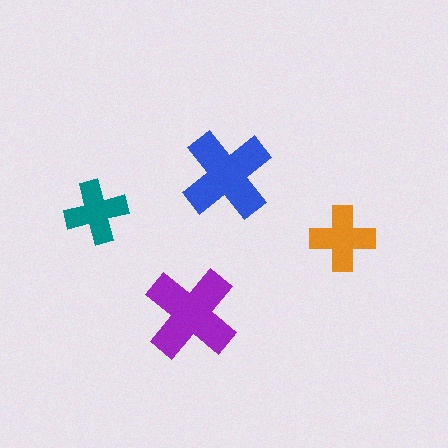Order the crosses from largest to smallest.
the purple one, the blue one, the orange one, the teal one.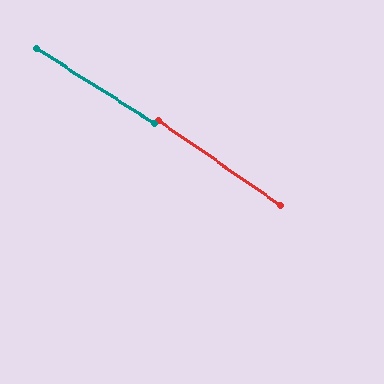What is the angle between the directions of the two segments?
Approximately 2 degrees.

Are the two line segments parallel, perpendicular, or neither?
Parallel — their directions differ by only 1.9°.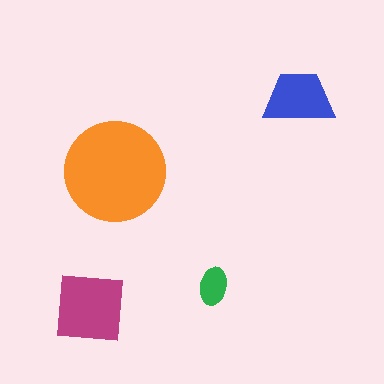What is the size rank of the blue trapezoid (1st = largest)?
3rd.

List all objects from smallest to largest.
The green ellipse, the blue trapezoid, the magenta square, the orange circle.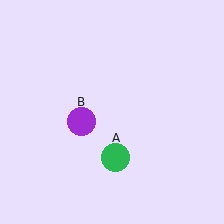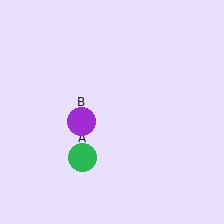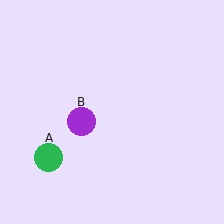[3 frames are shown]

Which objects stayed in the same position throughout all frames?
Purple circle (object B) remained stationary.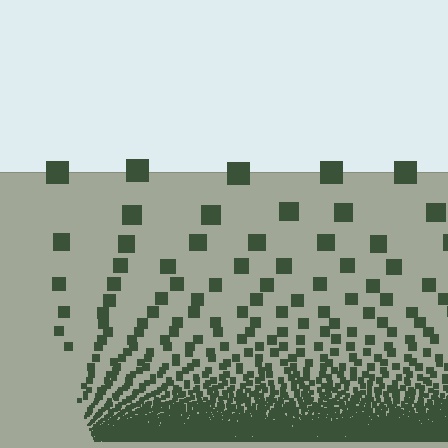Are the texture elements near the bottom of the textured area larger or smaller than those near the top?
Smaller. The gradient is inverted — elements near the bottom are smaller and denser.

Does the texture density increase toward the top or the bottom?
Density increases toward the bottom.